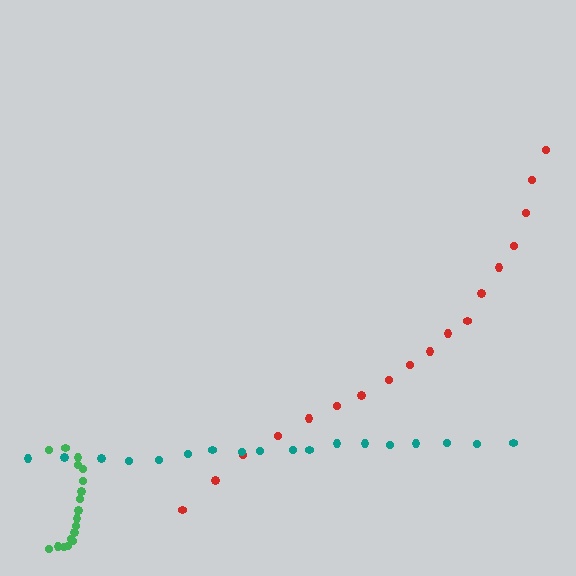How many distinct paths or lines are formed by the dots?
There are 3 distinct paths.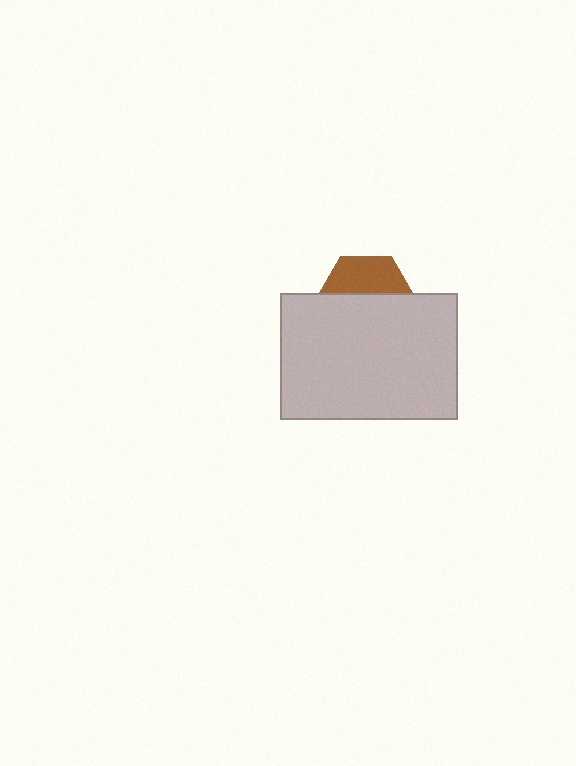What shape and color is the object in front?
The object in front is a light gray rectangle.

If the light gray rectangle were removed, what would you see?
You would see the complete brown hexagon.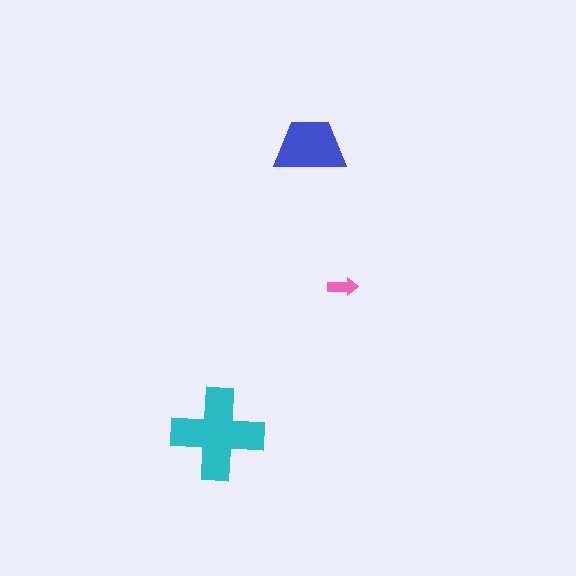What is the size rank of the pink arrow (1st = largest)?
3rd.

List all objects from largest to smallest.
The cyan cross, the blue trapezoid, the pink arrow.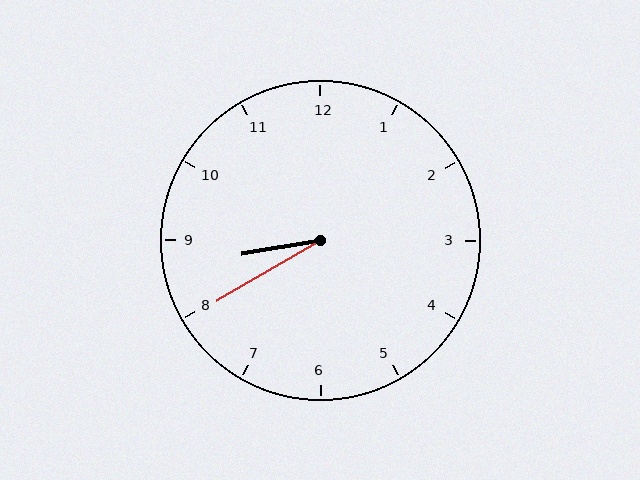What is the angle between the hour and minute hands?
Approximately 20 degrees.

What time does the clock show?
8:40.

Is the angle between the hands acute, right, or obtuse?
It is acute.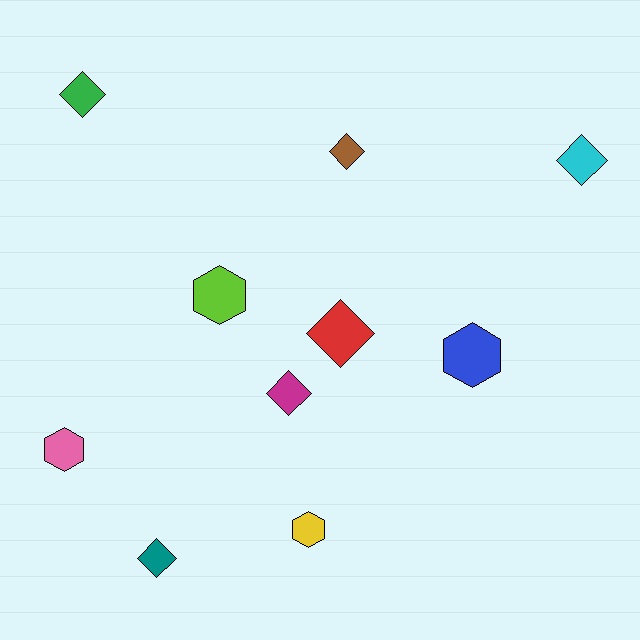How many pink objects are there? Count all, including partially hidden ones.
There is 1 pink object.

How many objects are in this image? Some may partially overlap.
There are 10 objects.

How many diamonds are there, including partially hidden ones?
There are 6 diamonds.